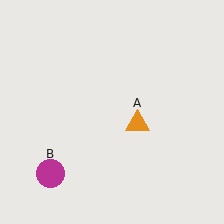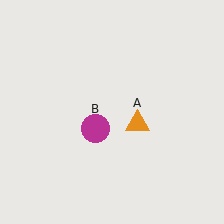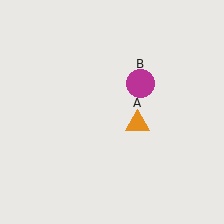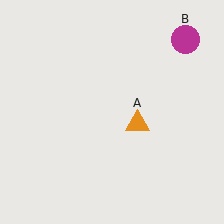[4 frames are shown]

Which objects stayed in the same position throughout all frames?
Orange triangle (object A) remained stationary.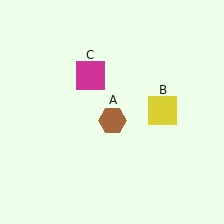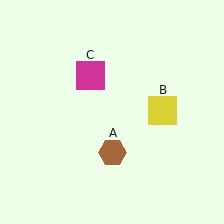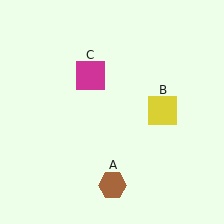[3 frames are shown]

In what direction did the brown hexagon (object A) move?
The brown hexagon (object A) moved down.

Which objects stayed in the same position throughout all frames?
Yellow square (object B) and magenta square (object C) remained stationary.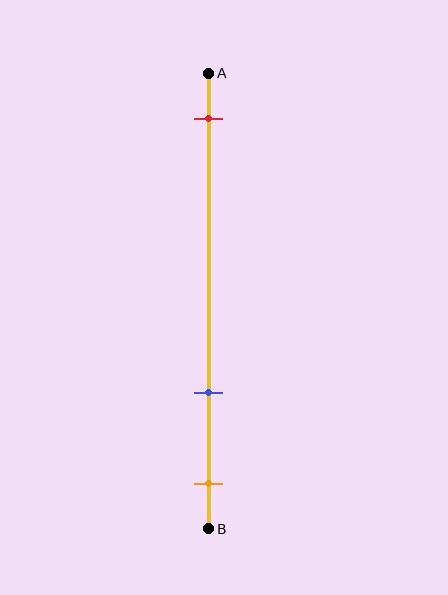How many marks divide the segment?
There are 3 marks dividing the segment.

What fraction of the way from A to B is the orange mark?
The orange mark is approximately 90% (0.9) of the way from A to B.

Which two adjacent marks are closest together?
The blue and orange marks are the closest adjacent pair.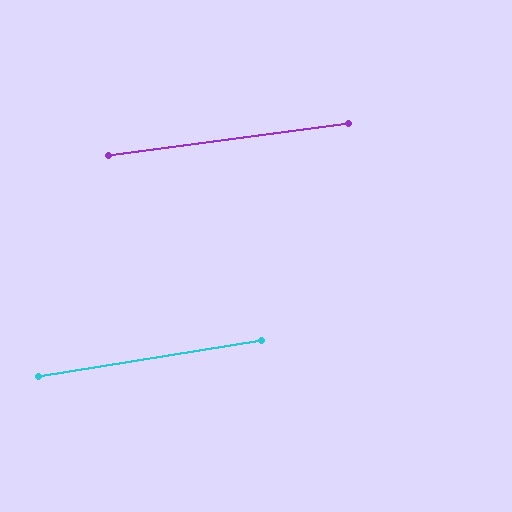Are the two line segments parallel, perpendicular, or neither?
Parallel — their directions differ by only 1.7°.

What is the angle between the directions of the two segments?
Approximately 2 degrees.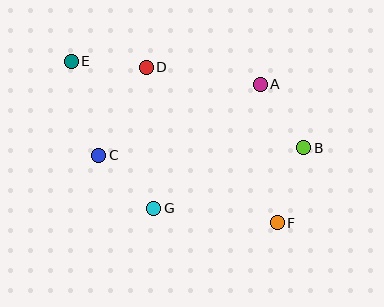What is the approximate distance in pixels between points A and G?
The distance between A and G is approximately 163 pixels.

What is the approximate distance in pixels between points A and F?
The distance between A and F is approximately 139 pixels.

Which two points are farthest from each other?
Points E and F are farthest from each other.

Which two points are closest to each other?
Points D and E are closest to each other.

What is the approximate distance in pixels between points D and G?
The distance between D and G is approximately 141 pixels.